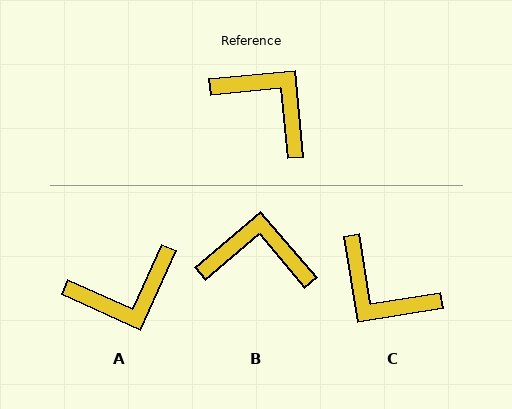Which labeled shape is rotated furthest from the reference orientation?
C, about 177 degrees away.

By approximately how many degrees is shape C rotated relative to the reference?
Approximately 177 degrees clockwise.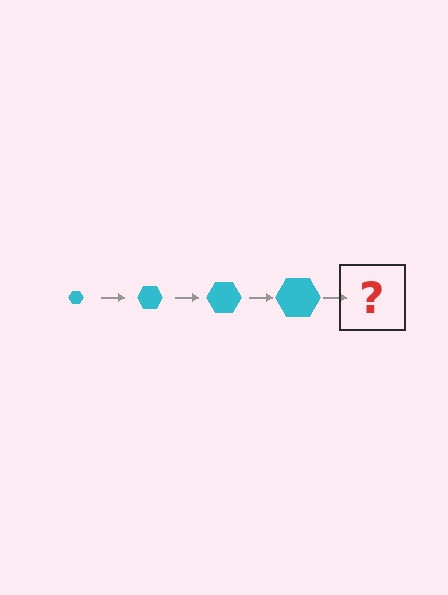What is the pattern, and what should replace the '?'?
The pattern is that the hexagon gets progressively larger each step. The '?' should be a cyan hexagon, larger than the previous one.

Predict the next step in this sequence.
The next step is a cyan hexagon, larger than the previous one.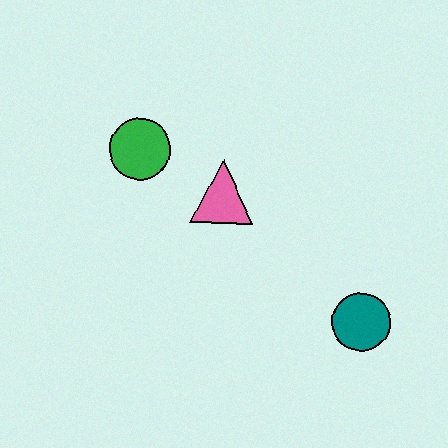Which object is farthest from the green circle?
The teal circle is farthest from the green circle.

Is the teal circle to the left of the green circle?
No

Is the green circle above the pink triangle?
Yes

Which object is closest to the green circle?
The pink triangle is closest to the green circle.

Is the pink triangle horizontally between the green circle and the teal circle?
Yes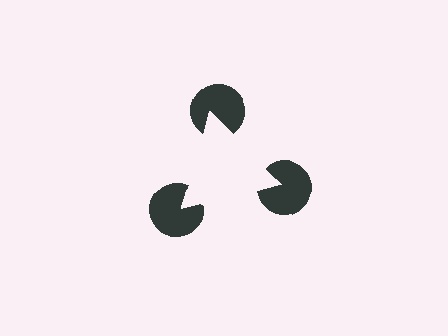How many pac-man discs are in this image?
There are 3 — one at each vertex of the illusory triangle.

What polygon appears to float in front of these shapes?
An illusory triangle — its edges are inferred from the aligned wedge cuts in the pac-man discs, not physically drawn.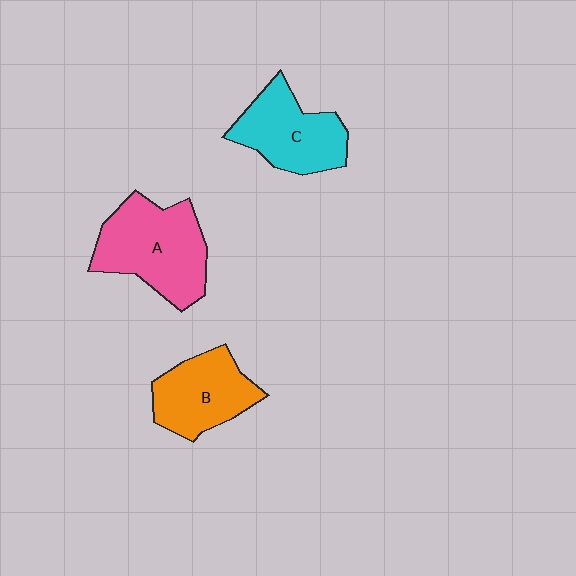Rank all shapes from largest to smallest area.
From largest to smallest: A (pink), C (cyan), B (orange).